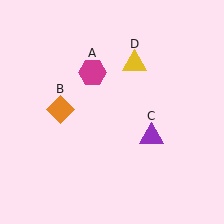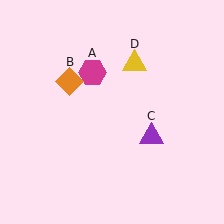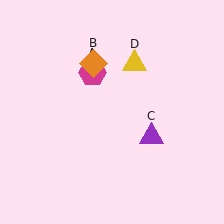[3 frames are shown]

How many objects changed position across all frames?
1 object changed position: orange diamond (object B).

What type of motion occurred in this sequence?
The orange diamond (object B) rotated clockwise around the center of the scene.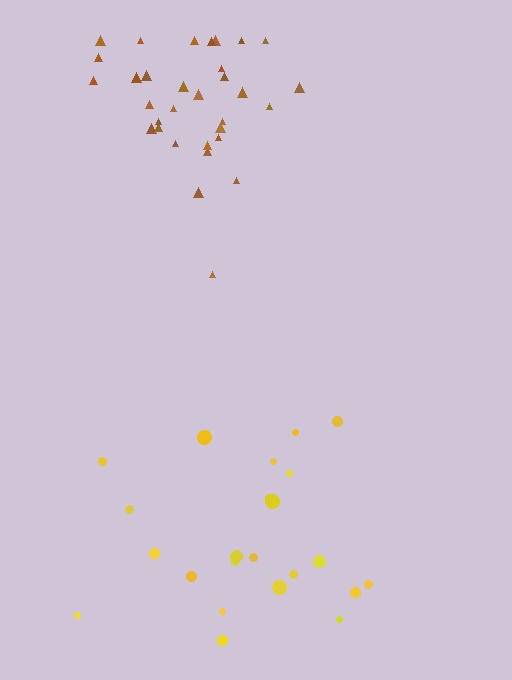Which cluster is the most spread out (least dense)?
Yellow.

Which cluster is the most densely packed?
Brown.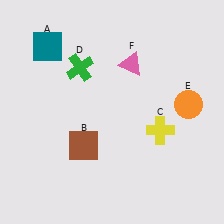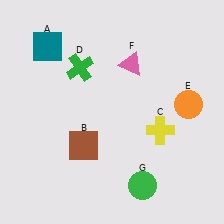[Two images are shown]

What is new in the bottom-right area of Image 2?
A green circle (G) was added in the bottom-right area of Image 2.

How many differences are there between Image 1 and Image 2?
There is 1 difference between the two images.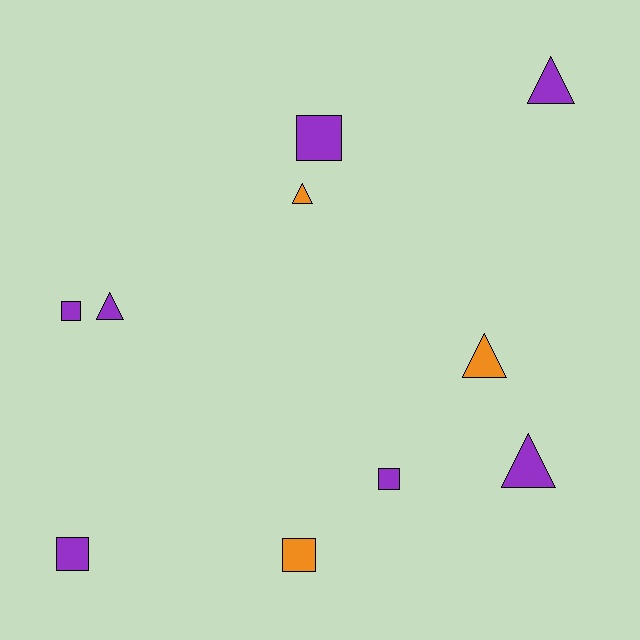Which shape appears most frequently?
Triangle, with 5 objects.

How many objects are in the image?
There are 10 objects.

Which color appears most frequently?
Purple, with 7 objects.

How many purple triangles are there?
There are 3 purple triangles.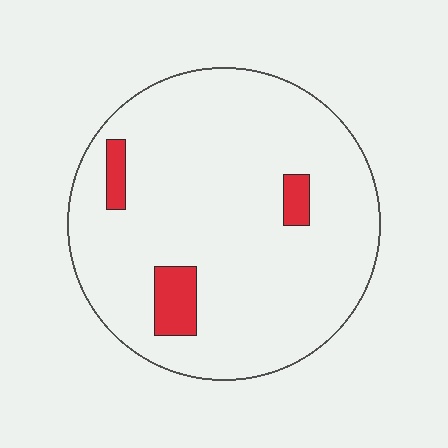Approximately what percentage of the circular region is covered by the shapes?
Approximately 10%.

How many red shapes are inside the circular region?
3.